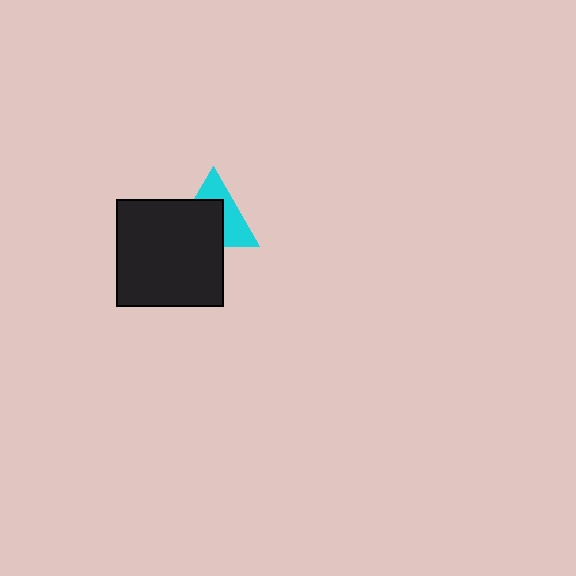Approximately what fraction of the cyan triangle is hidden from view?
Roughly 54% of the cyan triangle is hidden behind the black square.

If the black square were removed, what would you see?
You would see the complete cyan triangle.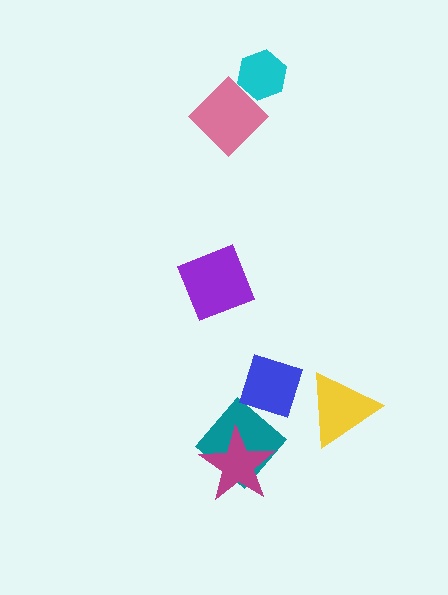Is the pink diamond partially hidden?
No, no other shape covers it.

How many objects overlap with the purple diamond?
0 objects overlap with the purple diamond.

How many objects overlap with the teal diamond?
1 object overlaps with the teal diamond.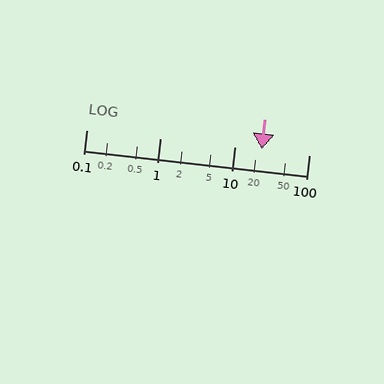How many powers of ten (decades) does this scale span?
The scale spans 3 decades, from 0.1 to 100.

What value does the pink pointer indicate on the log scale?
The pointer indicates approximately 23.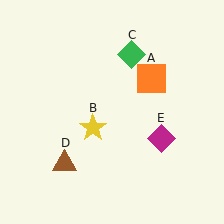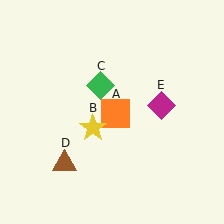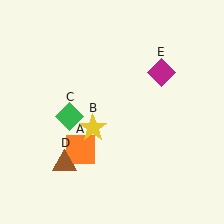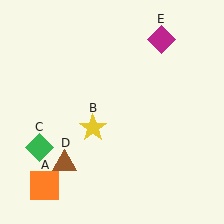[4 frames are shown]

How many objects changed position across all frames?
3 objects changed position: orange square (object A), green diamond (object C), magenta diamond (object E).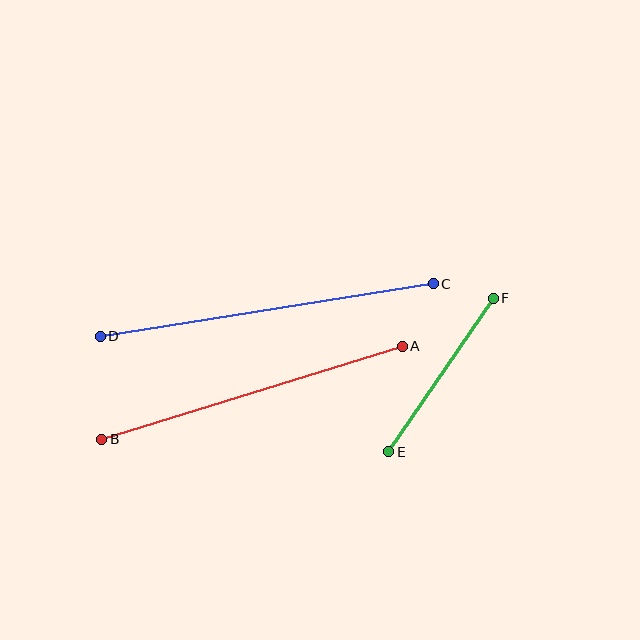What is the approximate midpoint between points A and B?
The midpoint is at approximately (252, 393) pixels.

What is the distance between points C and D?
The distance is approximately 337 pixels.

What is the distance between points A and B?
The distance is approximately 315 pixels.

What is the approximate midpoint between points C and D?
The midpoint is at approximately (267, 310) pixels.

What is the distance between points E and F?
The distance is approximately 186 pixels.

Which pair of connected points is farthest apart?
Points C and D are farthest apart.